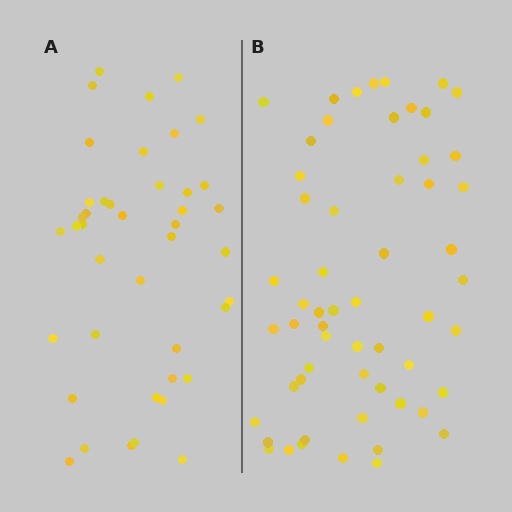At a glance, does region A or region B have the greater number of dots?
Region B (the right region) has more dots.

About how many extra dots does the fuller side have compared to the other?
Region B has approximately 15 more dots than region A.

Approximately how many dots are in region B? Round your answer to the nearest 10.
About 60 dots. (The exact count is 57, which rounds to 60.)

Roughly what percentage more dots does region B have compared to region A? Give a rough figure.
About 35% more.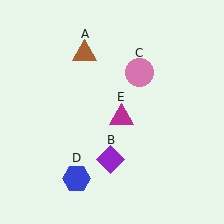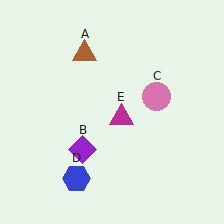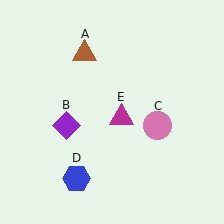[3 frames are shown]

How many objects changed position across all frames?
2 objects changed position: purple diamond (object B), pink circle (object C).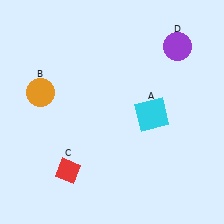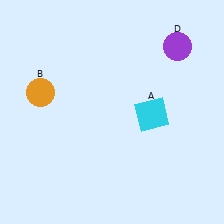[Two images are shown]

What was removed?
The red diamond (C) was removed in Image 2.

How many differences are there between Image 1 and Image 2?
There is 1 difference between the two images.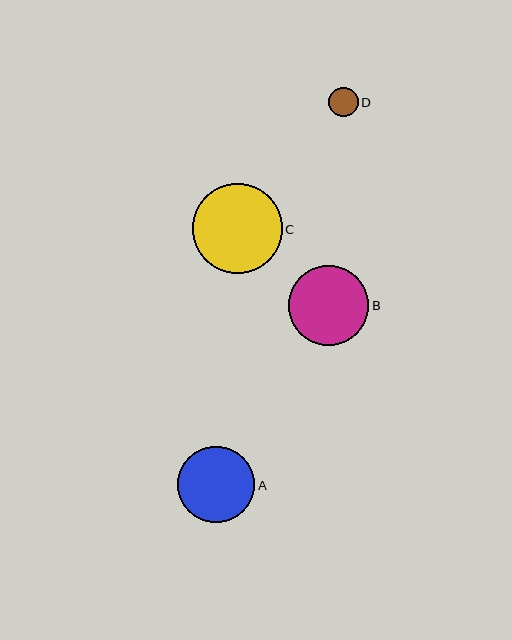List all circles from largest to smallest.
From largest to smallest: C, B, A, D.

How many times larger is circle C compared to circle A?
Circle C is approximately 1.2 times the size of circle A.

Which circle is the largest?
Circle C is the largest with a size of approximately 89 pixels.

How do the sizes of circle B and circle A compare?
Circle B and circle A are approximately the same size.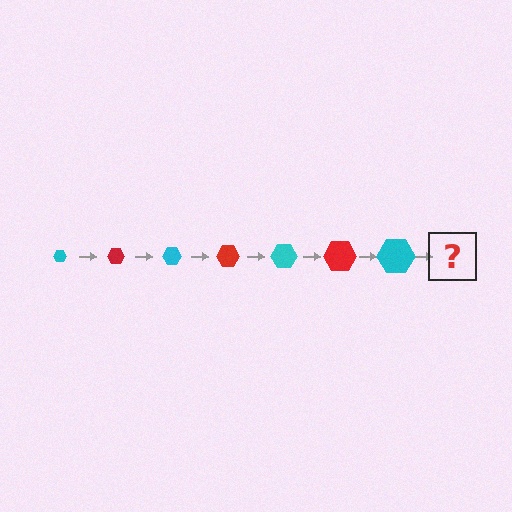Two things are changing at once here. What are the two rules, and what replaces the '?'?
The two rules are that the hexagon grows larger each step and the color cycles through cyan and red. The '?' should be a red hexagon, larger than the previous one.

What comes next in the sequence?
The next element should be a red hexagon, larger than the previous one.